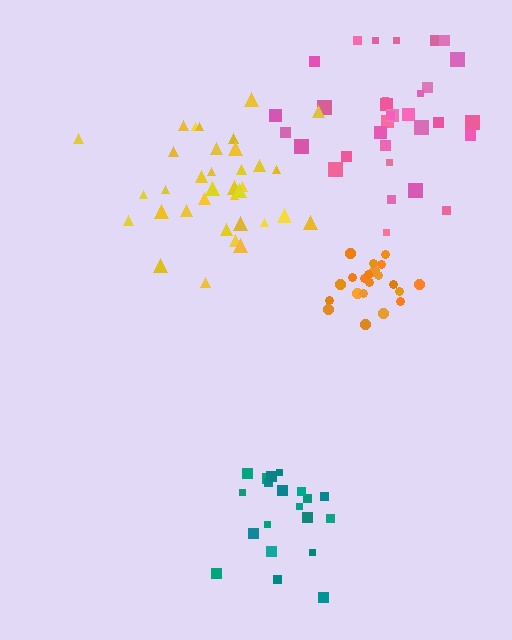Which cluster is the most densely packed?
Orange.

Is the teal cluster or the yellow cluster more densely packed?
Yellow.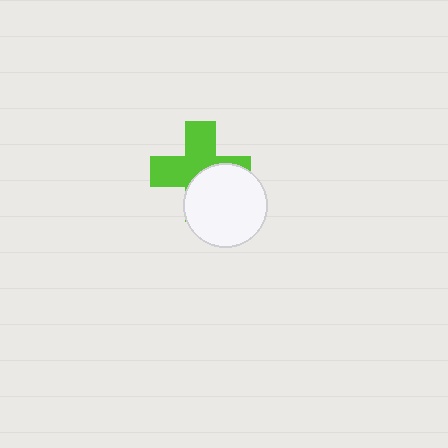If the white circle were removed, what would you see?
You would see the complete lime cross.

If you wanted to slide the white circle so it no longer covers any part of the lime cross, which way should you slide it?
Slide it toward the lower-right — that is the most direct way to separate the two shapes.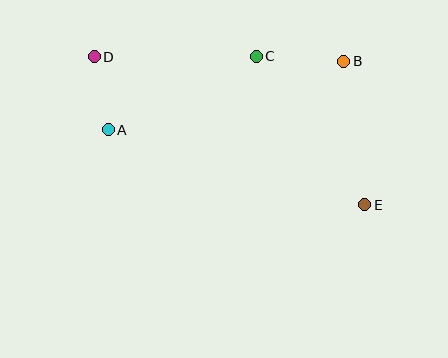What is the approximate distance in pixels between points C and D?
The distance between C and D is approximately 162 pixels.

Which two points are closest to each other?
Points A and D are closest to each other.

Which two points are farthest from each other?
Points D and E are farthest from each other.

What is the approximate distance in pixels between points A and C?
The distance between A and C is approximately 166 pixels.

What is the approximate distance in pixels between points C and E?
The distance between C and E is approximately 185 pixels.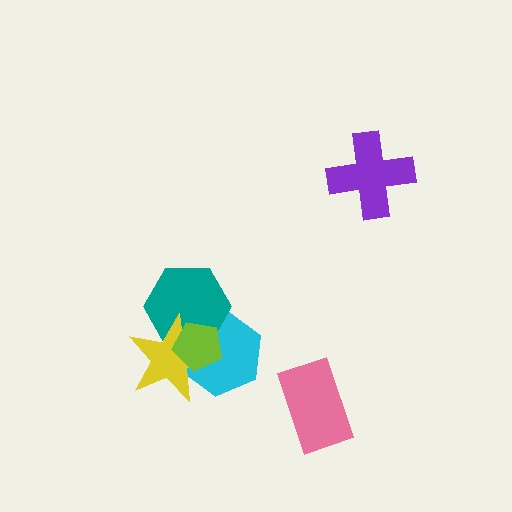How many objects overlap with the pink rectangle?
0 objects overlap with the pink rectangle.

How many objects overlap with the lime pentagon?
3 objects overlap with the lime pentagon.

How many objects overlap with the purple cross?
0 objects overlap with the purple cross.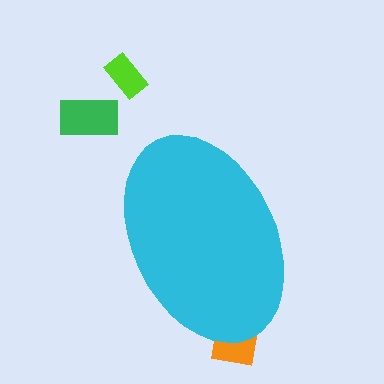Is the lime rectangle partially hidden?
No, the lime rectangle is fully visible.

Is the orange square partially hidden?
Yes, the orange square is partially hidden behind the cyan ellipse.